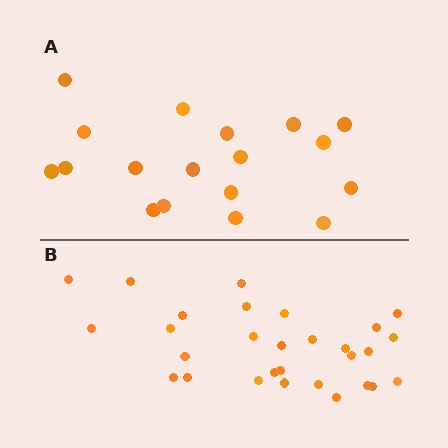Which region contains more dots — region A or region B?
Region B (the bottom region) has more dots.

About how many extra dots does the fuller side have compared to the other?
Region B has roughly 12 or so more dots than region A.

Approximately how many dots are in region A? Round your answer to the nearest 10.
About 20 dots. (The exact count is 18, which rounds to 20.)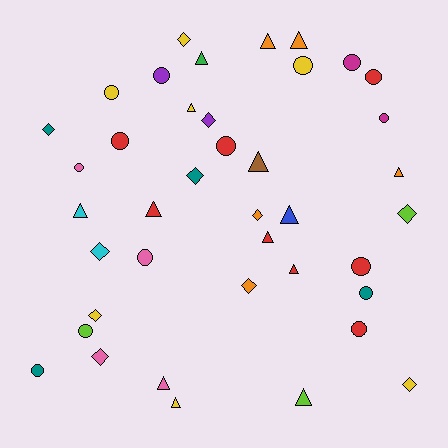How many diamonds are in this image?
There are 11 diamonds.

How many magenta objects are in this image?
There are 2 magenta objects.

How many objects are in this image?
There are 40 objects.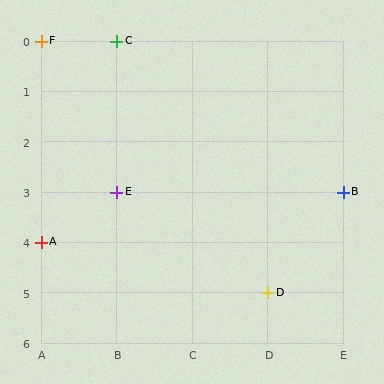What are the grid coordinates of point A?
Point A is at grid coordinates (A, 4).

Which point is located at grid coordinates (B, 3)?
Point E is at (B, 3).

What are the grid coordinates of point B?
Point B is at grid coordinates (E, 3).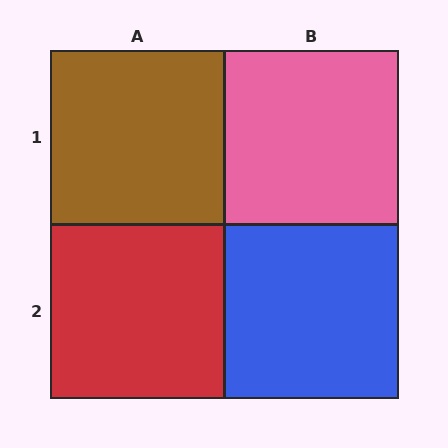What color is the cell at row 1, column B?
Pink.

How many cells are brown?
1 cell is brown.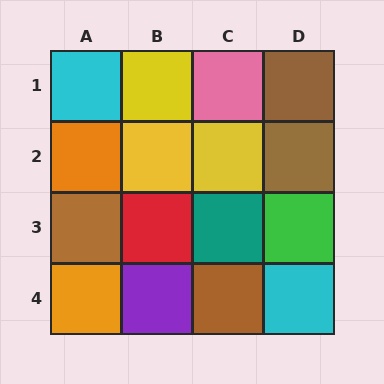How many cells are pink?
1 cell is pink.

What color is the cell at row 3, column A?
Brown.